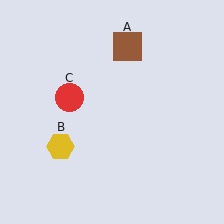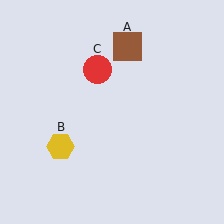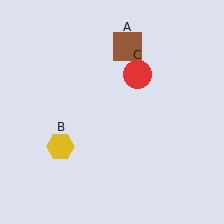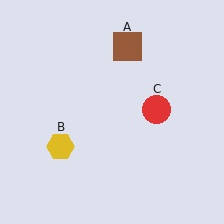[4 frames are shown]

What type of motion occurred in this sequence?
The red circle (object C) rotated clockwise around the center of the scene.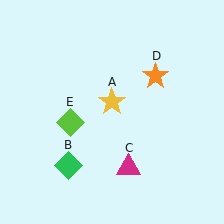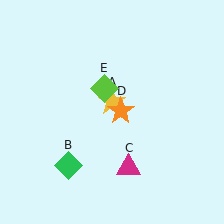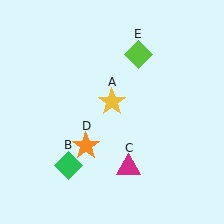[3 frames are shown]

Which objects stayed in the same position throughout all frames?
Yellow star (object A) and green diamond (object B) and magenta triangle (object C) remained stationary.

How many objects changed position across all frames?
2 objects changed position: orange star (object D), lime diamond (object E).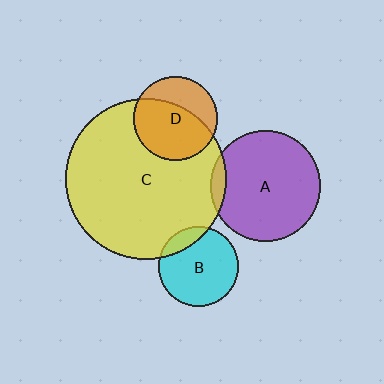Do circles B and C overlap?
Yes.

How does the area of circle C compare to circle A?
Approximately 2.1 times.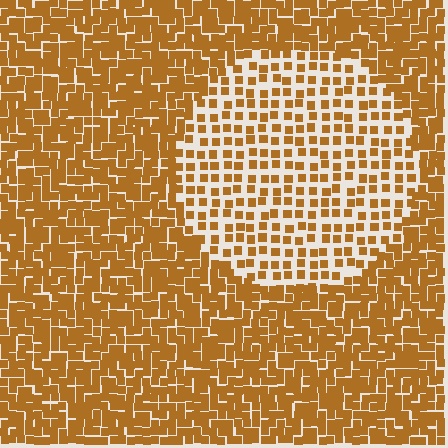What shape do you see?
I see a circle.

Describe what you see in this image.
The image contains small brown elements arranged at two different densities. A circle-shaped region is visible where the elements are less densely packed than the surrounding area.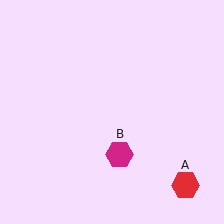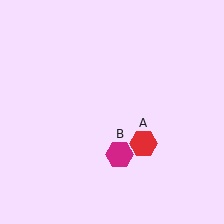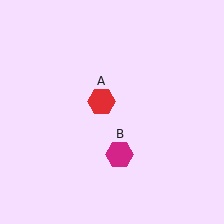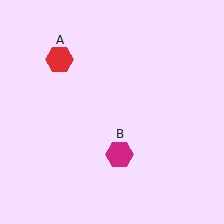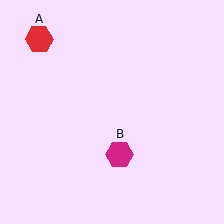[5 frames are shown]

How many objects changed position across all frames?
1 object changed position: red hexagon (object A).